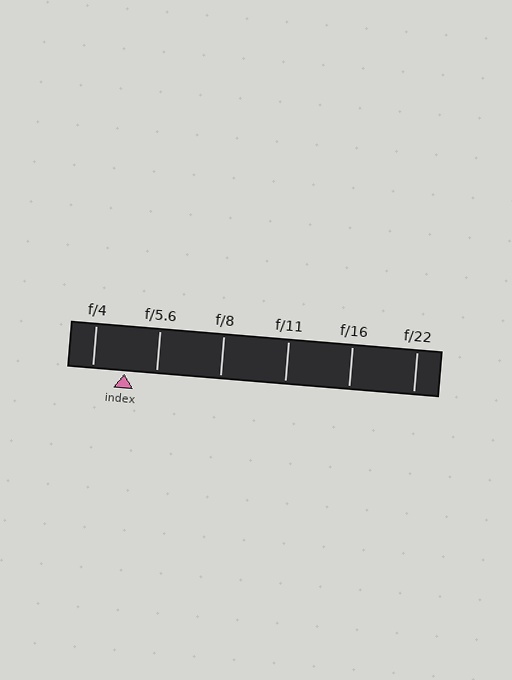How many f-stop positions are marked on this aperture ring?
There are 6 f-stop positions marked.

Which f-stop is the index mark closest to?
The index mark is closest to f/5.6.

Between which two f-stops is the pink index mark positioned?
The index mark is between f/4 and f/5.6.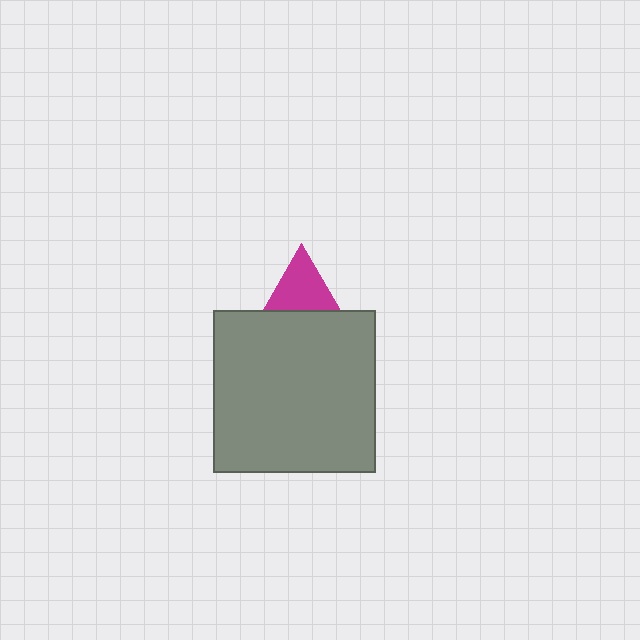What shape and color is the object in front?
The object in front is a gray square.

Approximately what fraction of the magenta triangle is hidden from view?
Roughly 38% of the magenta triangle is hidden behind the gray square.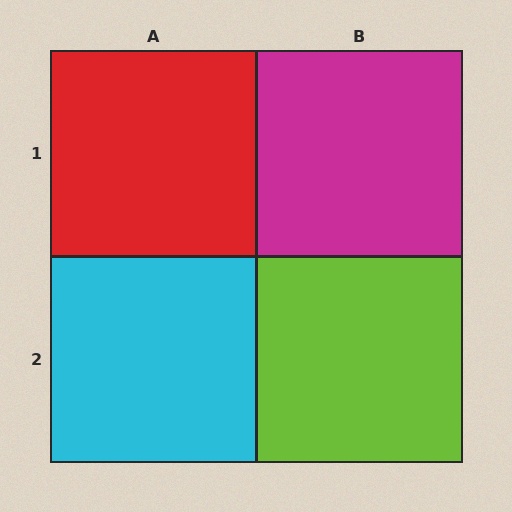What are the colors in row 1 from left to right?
Red, magenta.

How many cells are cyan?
1 cell is cyan.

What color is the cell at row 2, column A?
Cyan.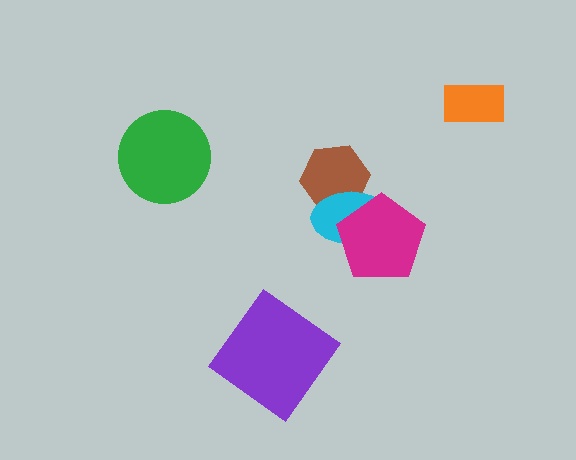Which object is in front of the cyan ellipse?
The magenta pentagon is in front of the cyan ellipse.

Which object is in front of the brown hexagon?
The cyan ellipse is in front of the brown hexagon.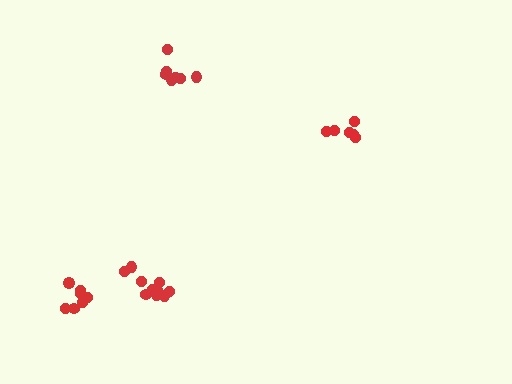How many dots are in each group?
Group 1: 6 dots, Group 2: 7 dots, Group 3: 7 dots, Group 4: 10 dots (30 total).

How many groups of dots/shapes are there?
There are 4 groups.